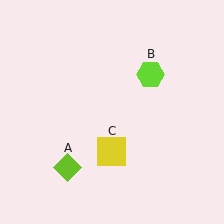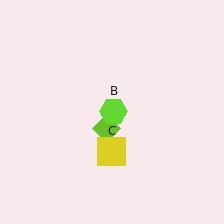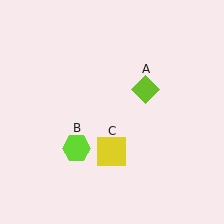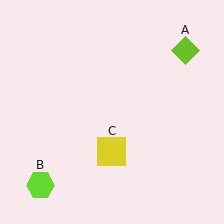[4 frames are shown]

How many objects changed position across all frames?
2 objects changed position: lime diamond (object A), lime hexagon (object B).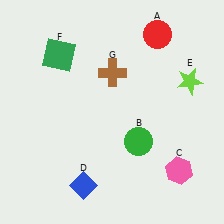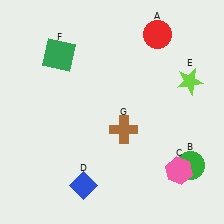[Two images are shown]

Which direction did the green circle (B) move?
The green circle (B) moved right.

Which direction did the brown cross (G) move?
The brown cross (G) moved down.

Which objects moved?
The objects that moved are: the green circle (B), the brown cross (G).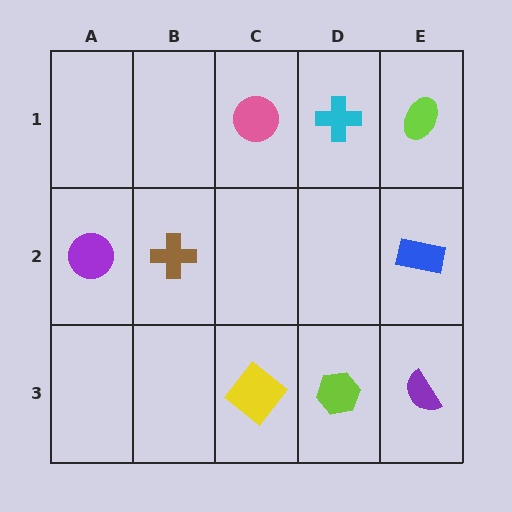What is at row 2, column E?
A blue rectangle.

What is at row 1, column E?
A lime ellipse.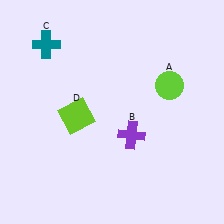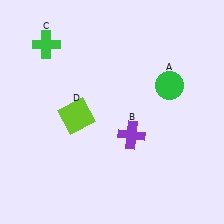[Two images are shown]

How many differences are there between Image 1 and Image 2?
There are 2 differences between the two images.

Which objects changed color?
A changed from lime to green. C changed from teal to green.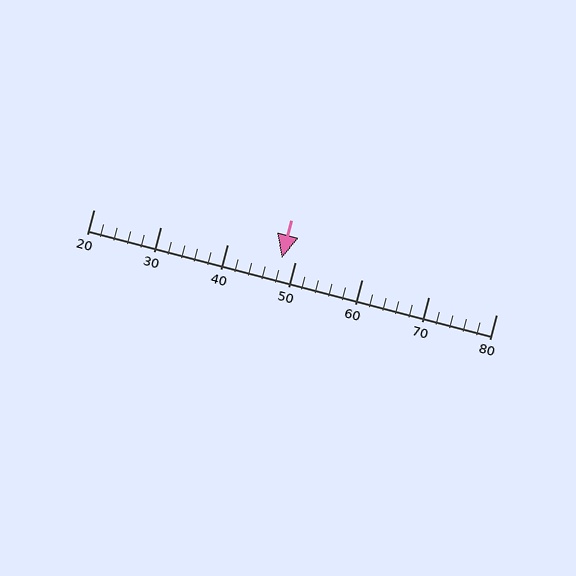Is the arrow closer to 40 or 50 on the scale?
The arrow is closer to 50.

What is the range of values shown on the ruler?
The ruler shows values from 20 to 80.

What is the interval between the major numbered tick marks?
The major tick marks are spaced 10 units apart.